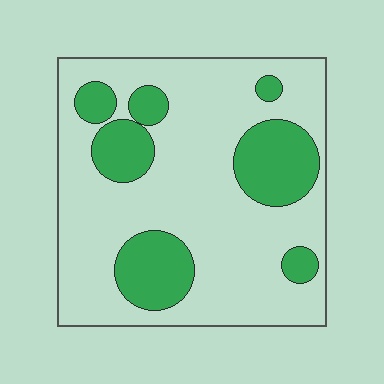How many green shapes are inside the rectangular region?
7.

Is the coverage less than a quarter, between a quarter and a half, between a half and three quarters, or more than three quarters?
Between a quarter and a half.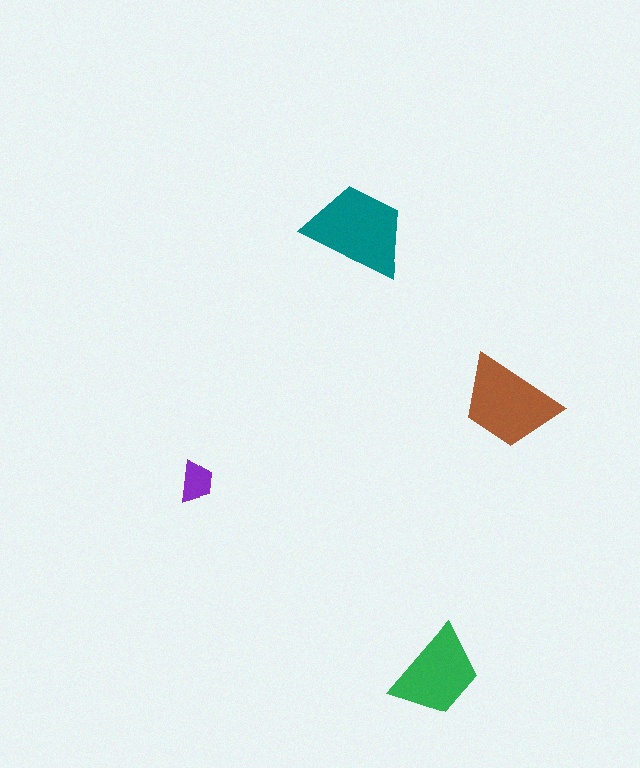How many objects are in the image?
There are 4 objects in the image.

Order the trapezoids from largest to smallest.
the teal one, the brown one, the green one, the purple one.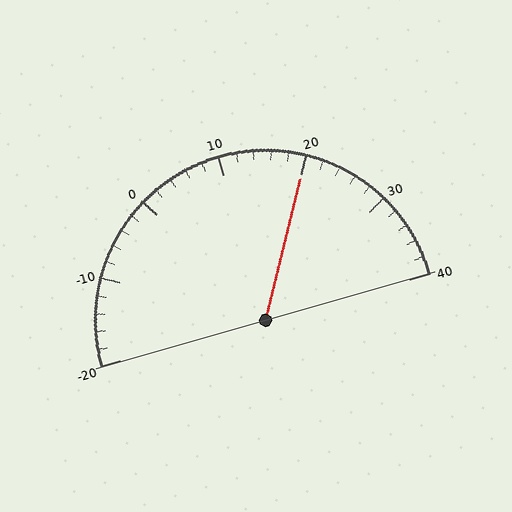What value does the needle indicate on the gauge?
The needle indicates approximately 20.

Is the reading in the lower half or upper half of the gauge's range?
The reading is in the upper half of the range (-20 to 40).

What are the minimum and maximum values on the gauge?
The gauge ranges from -20 to 40.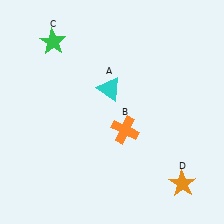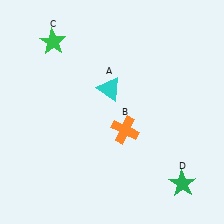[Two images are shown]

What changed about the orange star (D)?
In Image 1, D is orange. In Image 2, it changed to green.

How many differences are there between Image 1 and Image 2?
There is 1 difference between the two images.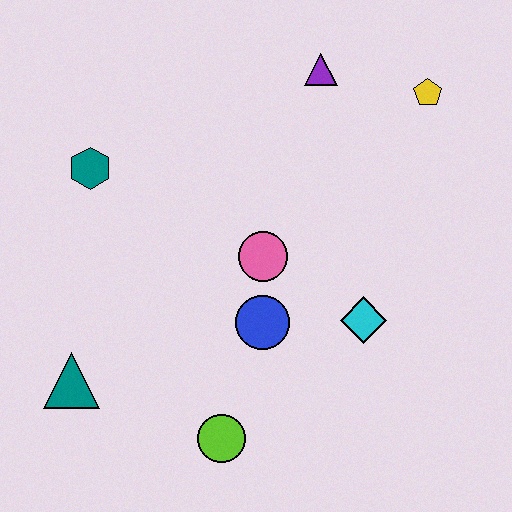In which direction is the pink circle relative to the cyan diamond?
The pink circle is to the left of the cyan diamond.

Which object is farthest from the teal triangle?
The yellow pentagon is farthest from the teal triangle.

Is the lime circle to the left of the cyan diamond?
Yes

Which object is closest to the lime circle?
The blue circle is closest to the lime circle.